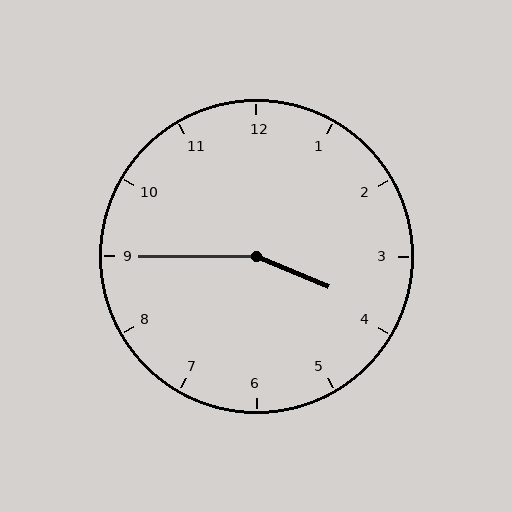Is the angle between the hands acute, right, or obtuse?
It is obtuse.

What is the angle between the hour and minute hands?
Approximately 158 degrees.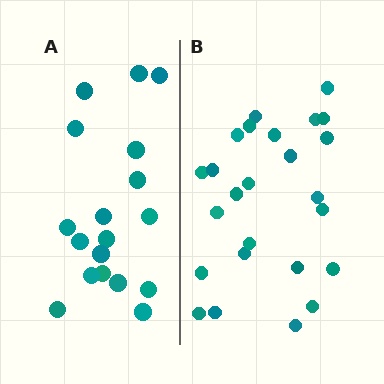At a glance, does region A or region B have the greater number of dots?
Region B (the right region) has more dots.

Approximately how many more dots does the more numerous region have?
Region B has roughly 8 or so more dots than region A.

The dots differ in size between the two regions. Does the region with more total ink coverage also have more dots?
No. Region A has more total ink coverage because its dots are larger, but region B actually contains more individual dots. Total area can be misleading — the number of items is what matters here.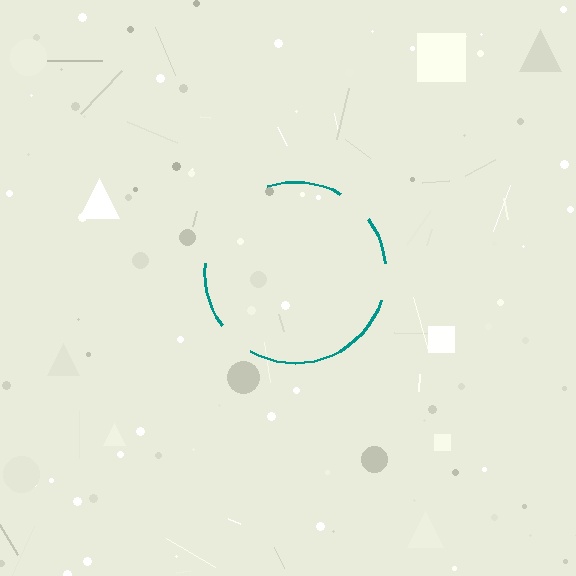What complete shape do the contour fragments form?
The contour fragments form a circle.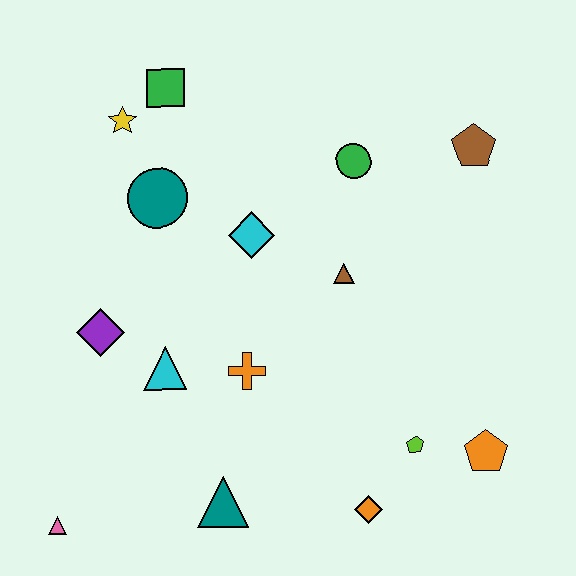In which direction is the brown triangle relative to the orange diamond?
The brown triangle is above the orange diamond.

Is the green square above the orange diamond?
Yes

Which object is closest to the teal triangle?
The orange cross is closest to the teal triangle.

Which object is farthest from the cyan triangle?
The brown pentagon is farthest from the cyan triangle.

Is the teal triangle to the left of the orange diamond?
Yes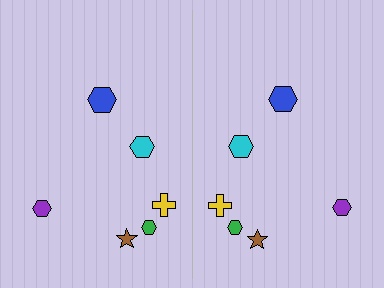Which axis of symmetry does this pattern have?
The pattern has a vertical axis of symmetry running through the center of the image.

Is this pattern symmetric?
Yes, this pattern has bilateral (reflection) symmetry.